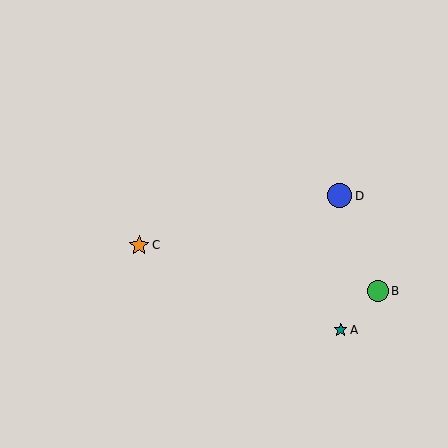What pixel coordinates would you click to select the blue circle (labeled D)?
Click at (340, 196) to select the blue circle D.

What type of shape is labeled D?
Shape D is a blue circle.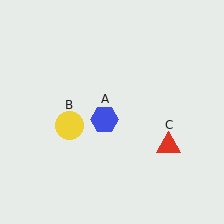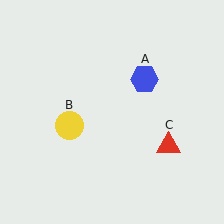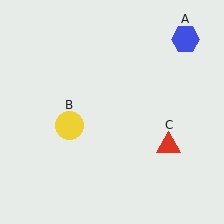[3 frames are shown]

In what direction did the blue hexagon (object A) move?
The blue hexagon (object A) moved up and to the right.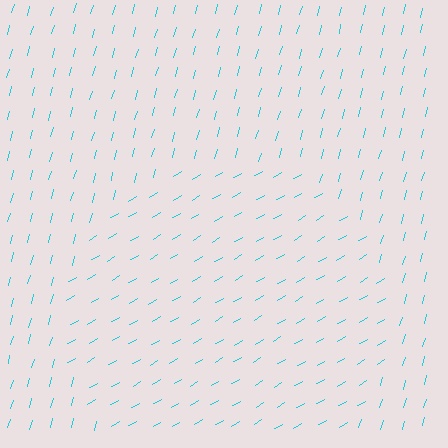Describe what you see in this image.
The image is filled with small cyan line segments. A circle region in the image has lines oriented differently from the surrounding lines, creating a visible texture boundary.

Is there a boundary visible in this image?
Yes, there is a texture boundary formed by a change in line orientation.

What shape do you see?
I see a circle.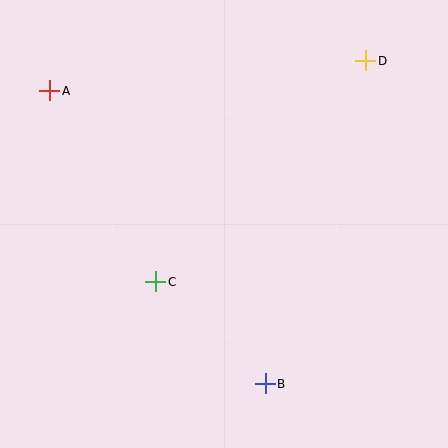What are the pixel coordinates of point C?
Point C is at (156, 282).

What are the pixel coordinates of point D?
Point D is at (366, 61).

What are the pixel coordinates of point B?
Point B is at (265, 384).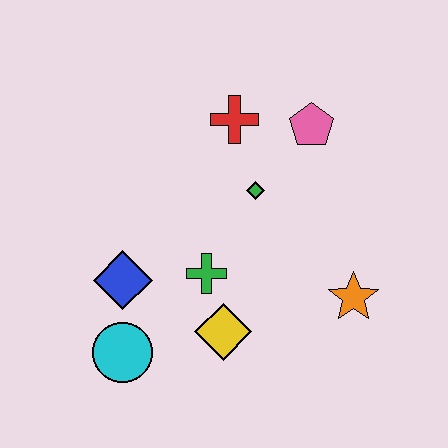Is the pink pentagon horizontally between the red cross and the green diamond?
No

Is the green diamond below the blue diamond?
No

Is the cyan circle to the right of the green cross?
No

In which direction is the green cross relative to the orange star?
The green cross is to the left of the orange star.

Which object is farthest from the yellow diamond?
The pink pentagon is farthest from the yellow diamond.